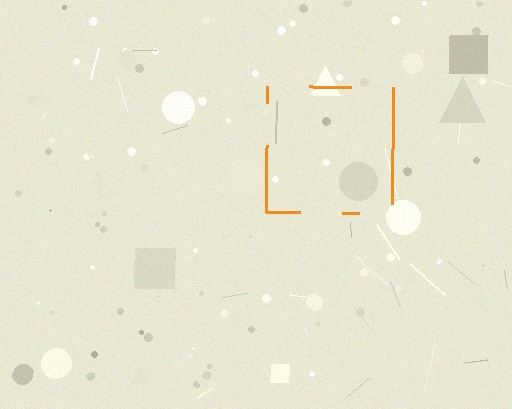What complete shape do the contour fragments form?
The contour fragments form a square.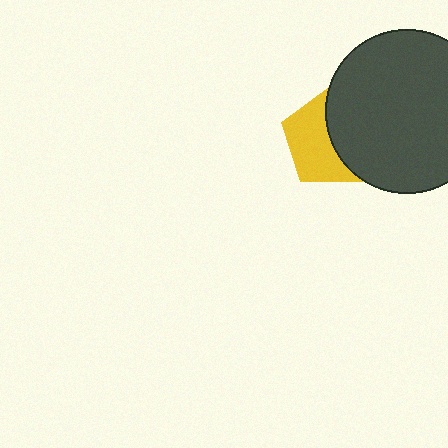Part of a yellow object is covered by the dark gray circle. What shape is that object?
It is a pentagon.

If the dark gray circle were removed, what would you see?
You would see the complete yellow pentagon.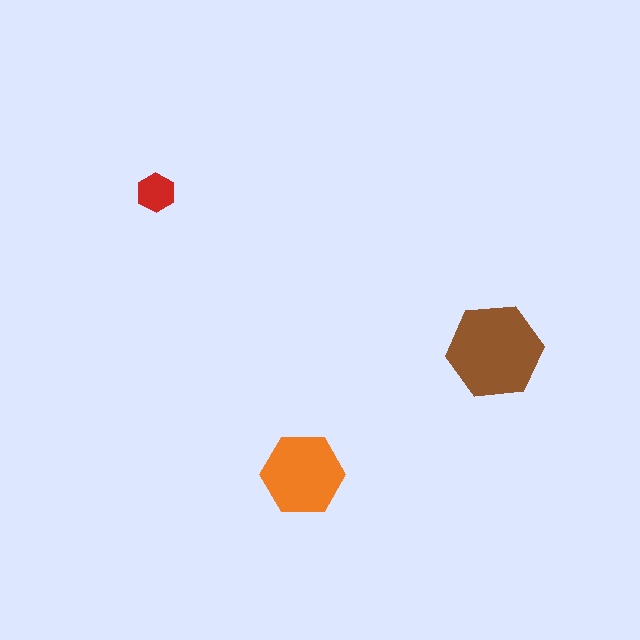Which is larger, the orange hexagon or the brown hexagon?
The brown one.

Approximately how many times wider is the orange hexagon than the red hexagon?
About 2 times wider.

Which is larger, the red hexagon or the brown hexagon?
The brown one.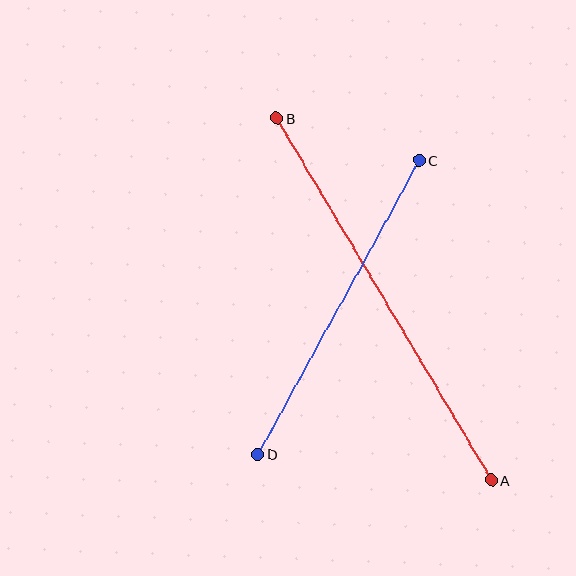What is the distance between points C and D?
The distance is approximately 335 pixels.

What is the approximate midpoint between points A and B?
The midpoint is at approximately (384, 299) pixels.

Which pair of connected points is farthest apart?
Points A and B are farthest apart.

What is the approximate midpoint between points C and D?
The midpoint is at approximately (338, 307) pixels.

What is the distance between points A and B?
The distance is approximately 420 pixels.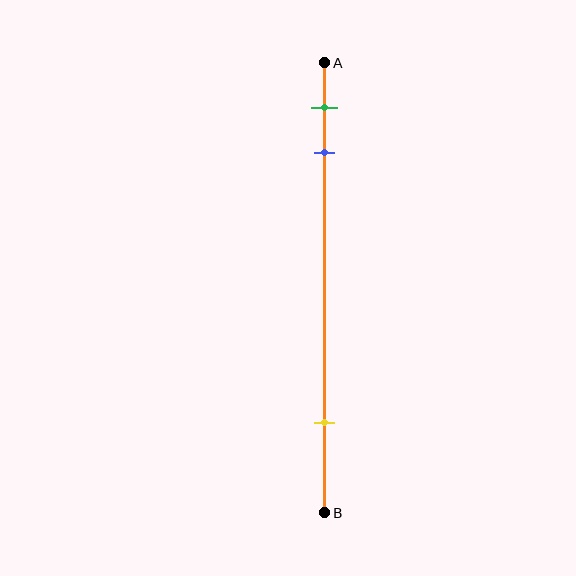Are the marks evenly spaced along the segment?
No, the marks are not evenly spaced.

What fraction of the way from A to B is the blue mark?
The blue mark is approximately 20% (0.2) of the way from A to B.